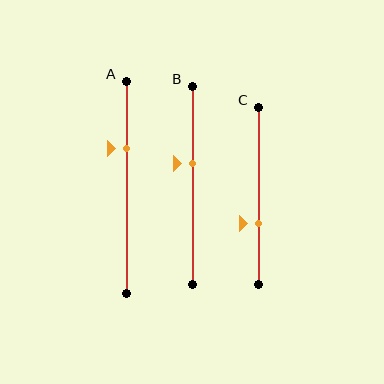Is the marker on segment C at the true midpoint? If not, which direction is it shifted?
No, the marker on segment C is shifted downward by about 15% of the segment length.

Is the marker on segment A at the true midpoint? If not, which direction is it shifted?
No, the marker on segment A is shifted upward by about 18% of the segment length.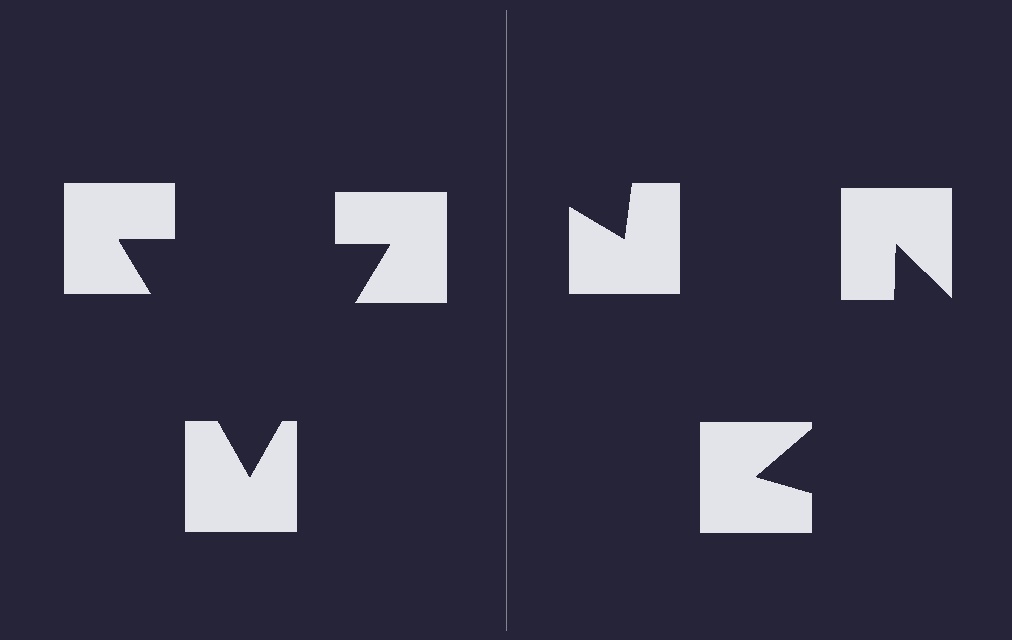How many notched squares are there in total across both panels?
6 — 3 on each side.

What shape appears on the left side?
An illusory triangle.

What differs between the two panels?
The notched squares are positioned identically on both sides; only the wedge orientations differ. On the left they align to a triangle; on the right they are misaligned.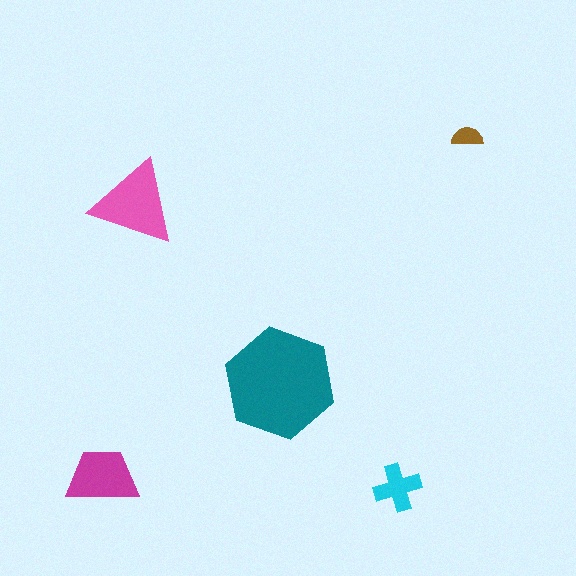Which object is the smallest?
The brown semicircle.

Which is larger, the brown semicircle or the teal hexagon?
The teal hexagon.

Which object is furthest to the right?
The brown semicircle is rightmost.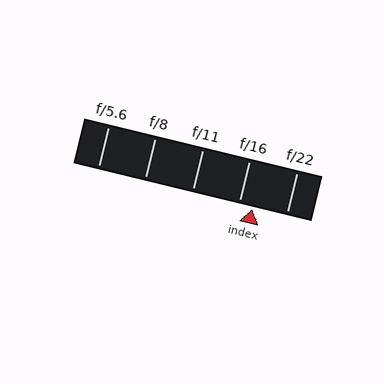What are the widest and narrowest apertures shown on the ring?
The widest aperture shown is f/5.6 and the narrowest is f/22.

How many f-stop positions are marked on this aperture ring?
There are 5 f-stop positions marked.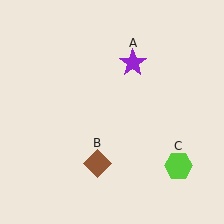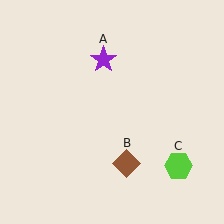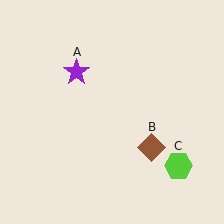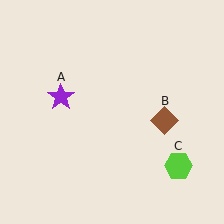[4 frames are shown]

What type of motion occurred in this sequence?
The purple star (object A), brown diamond (object B) rotated counterclockwise around the center of the scene.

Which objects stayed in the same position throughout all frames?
Lime hexagon (object C) remained stationary.